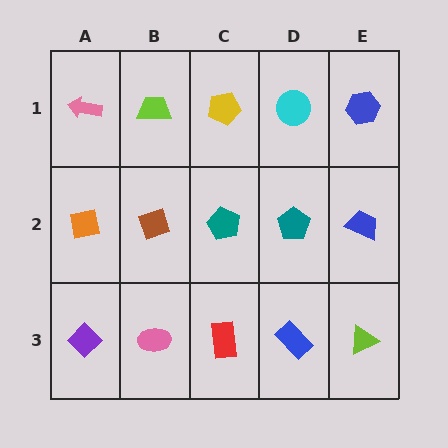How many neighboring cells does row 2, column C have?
4.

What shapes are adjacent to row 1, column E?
A blue trapezoid (row 2, column E), a cyan circle (row 1, column D).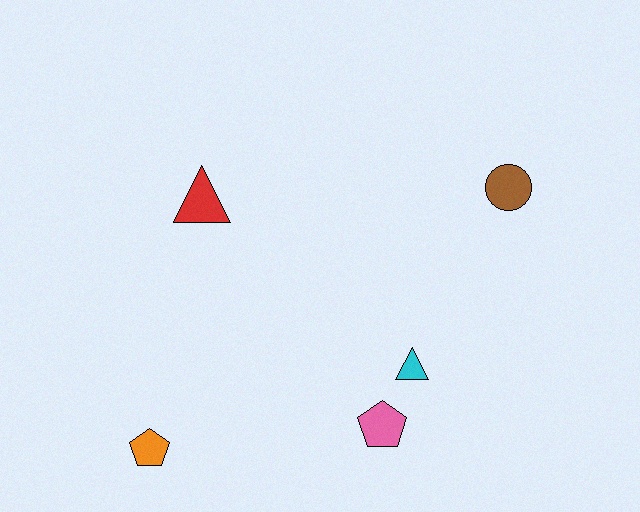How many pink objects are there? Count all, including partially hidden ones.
There is 1 pink object.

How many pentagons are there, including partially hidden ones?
There are 2 pentagons.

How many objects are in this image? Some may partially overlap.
There are 5 objects.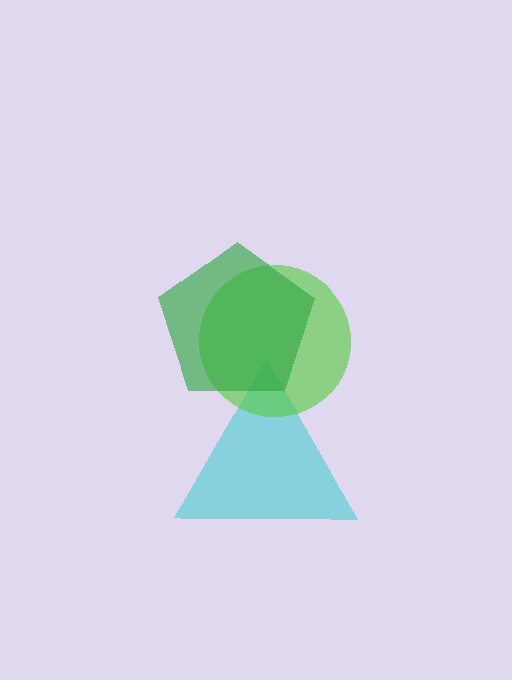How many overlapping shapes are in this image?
There are 3 overlapping shapes in the image.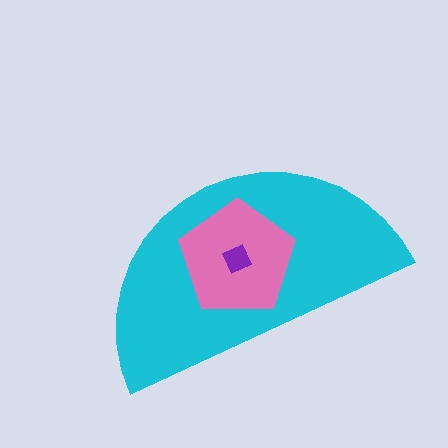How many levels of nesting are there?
3.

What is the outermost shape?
The cyan semicircle.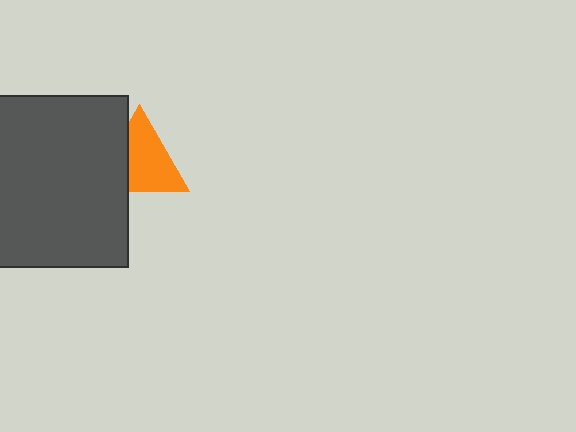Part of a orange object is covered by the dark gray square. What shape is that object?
It is a triangle.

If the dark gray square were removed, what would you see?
You would see the complete orange triangle.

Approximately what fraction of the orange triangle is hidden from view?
Roughly 32% of the orange triangle is hidden behind the dark gray square.